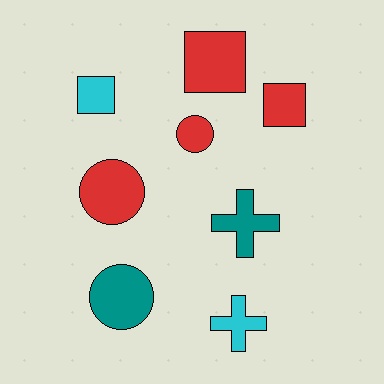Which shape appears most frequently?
Square, with 3 objects.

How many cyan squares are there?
There is 1 cyan square.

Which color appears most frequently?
Red, with 4 objects.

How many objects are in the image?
There are 8 objects.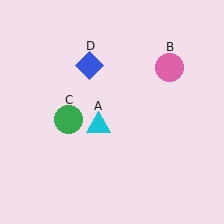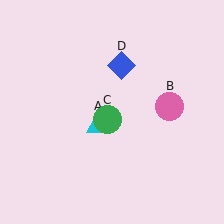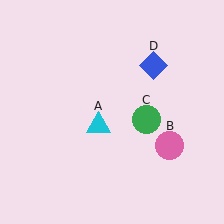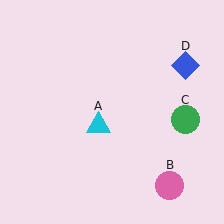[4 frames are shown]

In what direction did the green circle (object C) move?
The green circle (object C) moved right.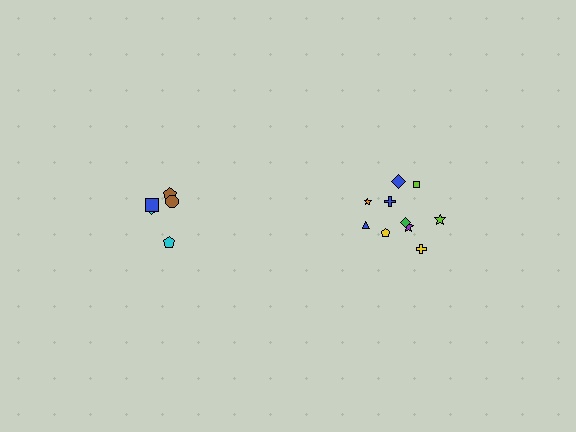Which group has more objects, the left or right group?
The right group.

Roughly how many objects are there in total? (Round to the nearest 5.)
Roughly 15 objects in total.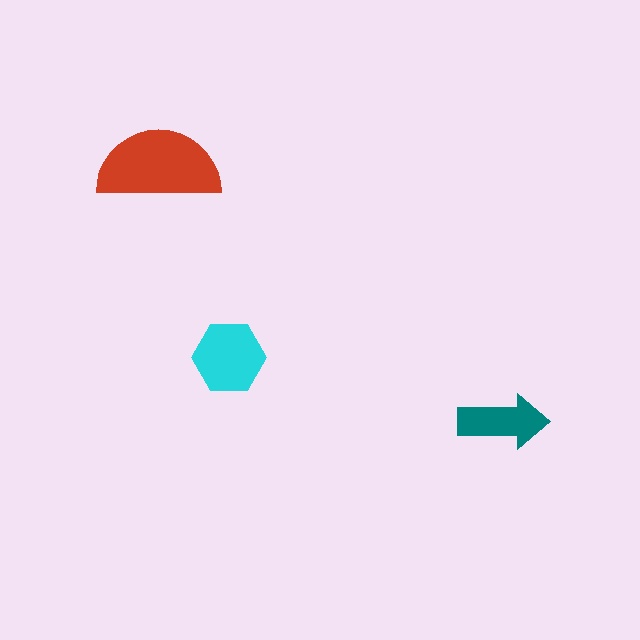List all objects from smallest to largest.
The teal arrow, the cyan hexagon, the red semicircle.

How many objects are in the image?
There are 3 objects in the image.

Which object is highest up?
The red semicircle is topmost.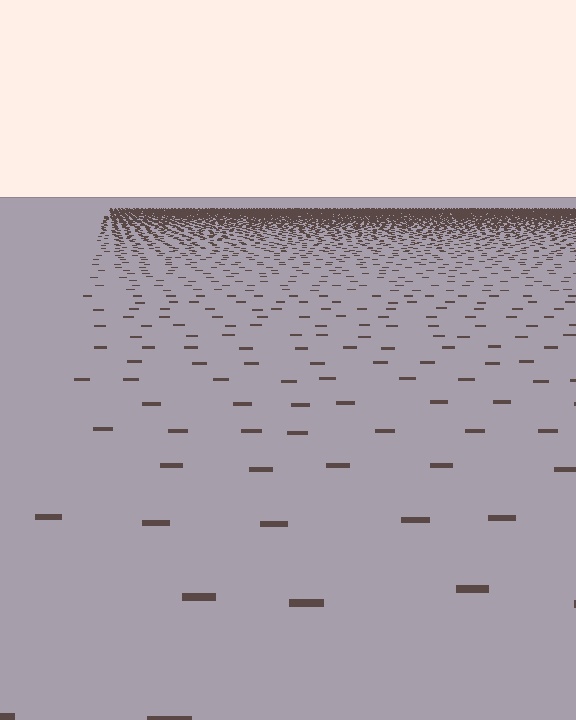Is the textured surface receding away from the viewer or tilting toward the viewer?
The surface is receding away from the viewer. Texture elements get smaller and denser toward the top.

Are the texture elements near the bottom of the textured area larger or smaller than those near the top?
Larger. Near the bottom, elements are closer to the viewer and appear at a bigger on-screen size.